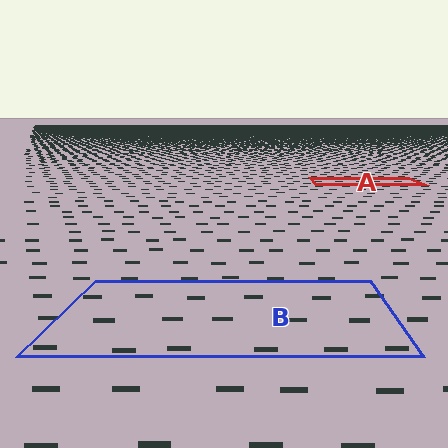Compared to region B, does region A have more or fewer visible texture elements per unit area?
Region A has more texture elements per unit area — they are packed more densely because it is farther away.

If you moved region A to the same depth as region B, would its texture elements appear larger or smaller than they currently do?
They would appear larger. At a closer depth, the same texture elements are projected at a bigger on-screen size.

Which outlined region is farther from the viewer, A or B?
Region A is farther from the viewer — the texture elements inside it appear smaller and more densely packed.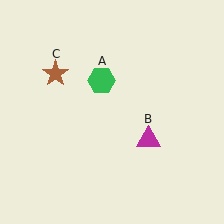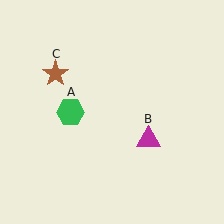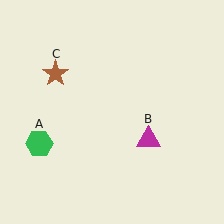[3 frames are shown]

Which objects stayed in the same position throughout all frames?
Magenta triangle (object B) and brown star (object C) remained stationary.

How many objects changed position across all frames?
1 object changed position: green hexagon (object A).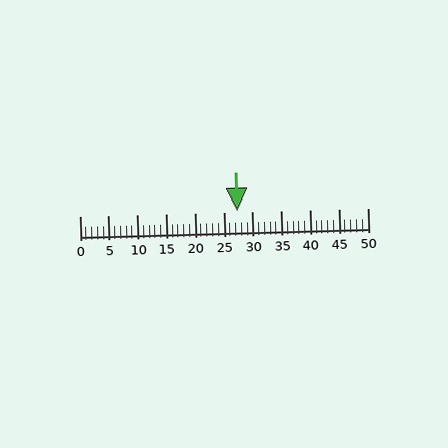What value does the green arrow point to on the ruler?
The green arrow points to approximately 27.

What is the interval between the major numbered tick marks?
The major tick marks are spaced 5 units apart.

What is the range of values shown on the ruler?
The ruler shows values from 0 to 50.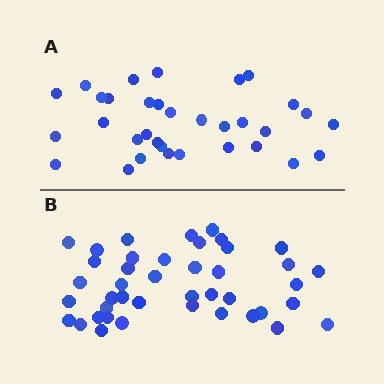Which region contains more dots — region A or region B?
Region B (the bottom region) has more dots.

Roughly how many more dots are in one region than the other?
Region B has roughly 8 or so more dots than region A.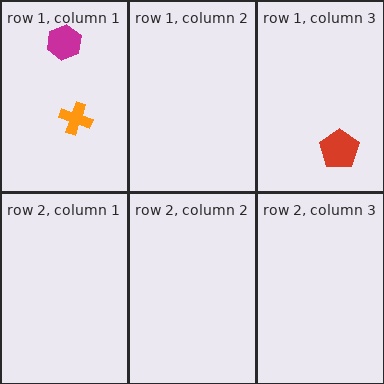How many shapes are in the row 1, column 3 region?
1.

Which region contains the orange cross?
The row 1, column 1 region.